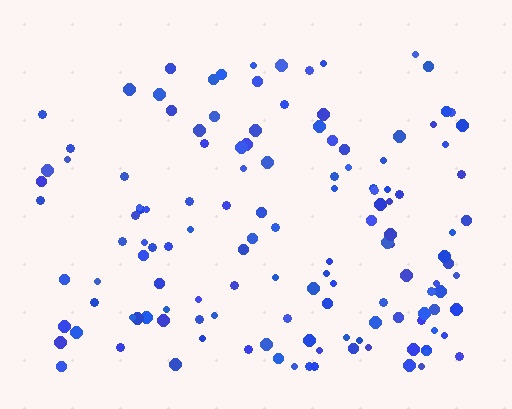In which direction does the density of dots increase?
From top to bottom, with the bottom side densest.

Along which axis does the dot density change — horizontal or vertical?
Vertical.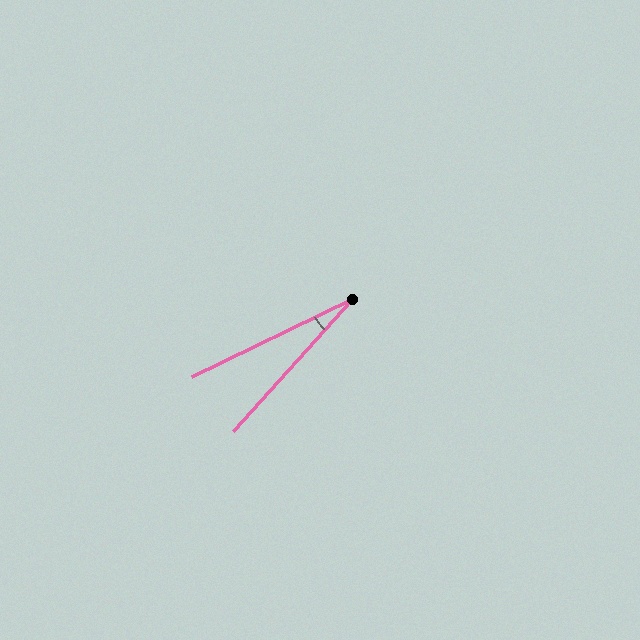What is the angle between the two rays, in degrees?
Approximately 22 degrees.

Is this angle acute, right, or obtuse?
It is acute.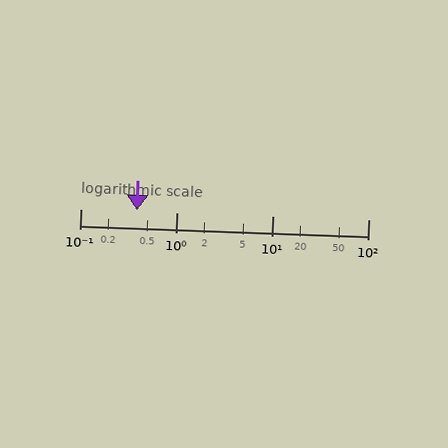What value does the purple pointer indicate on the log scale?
The pointer indicates approximately 0.39.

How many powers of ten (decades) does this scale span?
The scale spans 3 decades, from 0.1 to 100.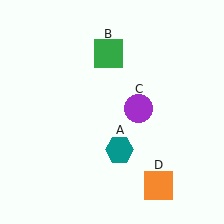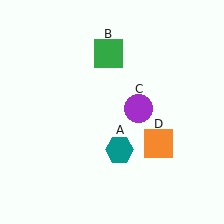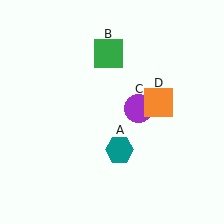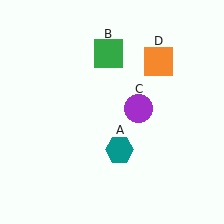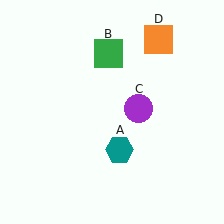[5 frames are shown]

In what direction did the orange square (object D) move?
The orange square (object D) moved up.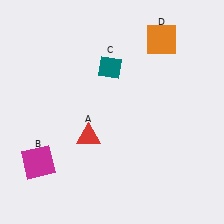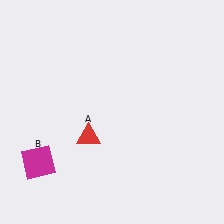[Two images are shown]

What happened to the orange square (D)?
The orange square (D) was removed in Image 2. It was in the top-right area of Image 1.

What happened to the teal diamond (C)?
The teal diamond (C) was removed in Image 2. It was in the top-left area of Image 1.